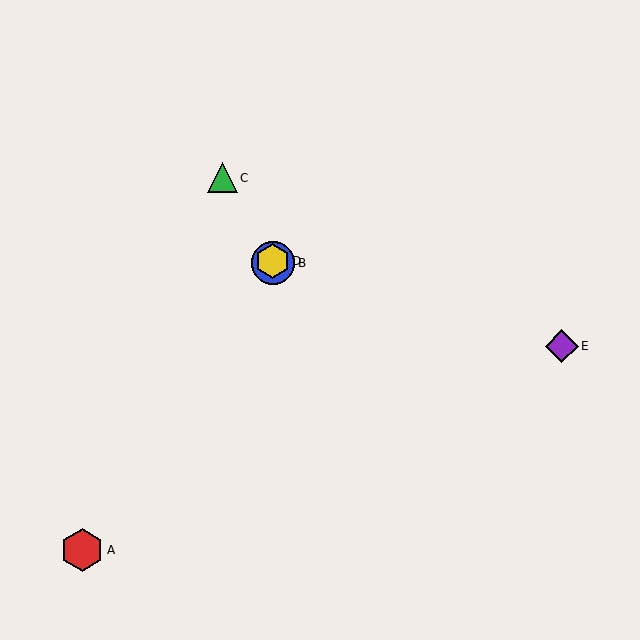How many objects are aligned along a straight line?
3 objects (B, C, D) are aligned along a straight line.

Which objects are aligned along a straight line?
Objects B, C, D are aligned along a straight line.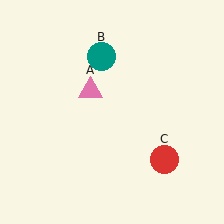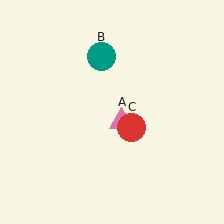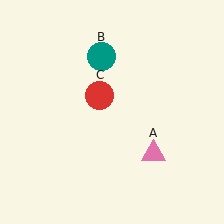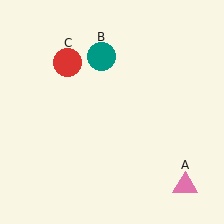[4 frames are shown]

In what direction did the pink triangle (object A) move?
The pink triangle (object A) moved down and to the right.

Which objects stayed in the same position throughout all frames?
Teal circle (object B) remained stationary.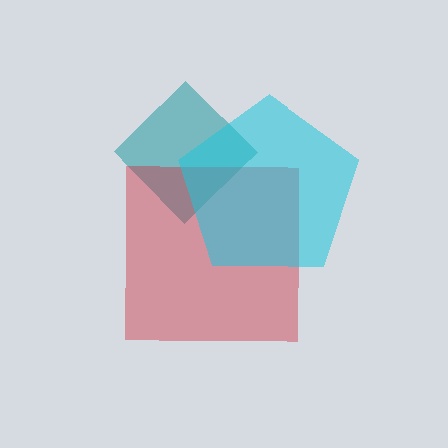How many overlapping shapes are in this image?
There are 3 overlapping shapes in the image.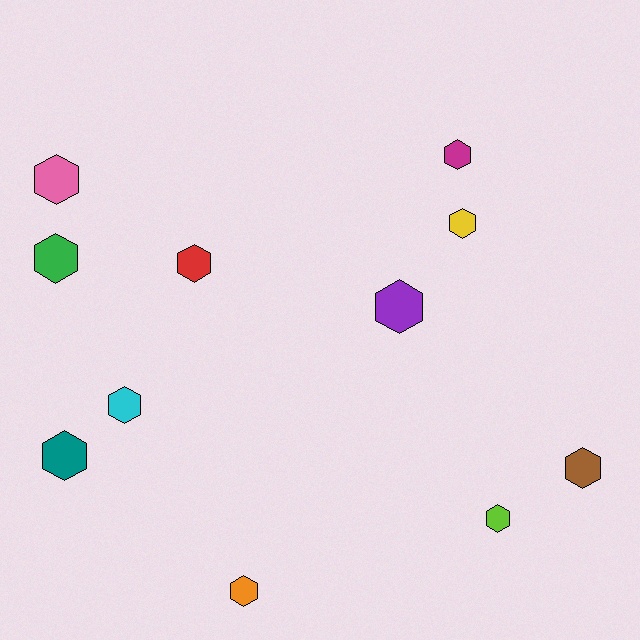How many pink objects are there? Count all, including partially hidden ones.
There is 1 pink object.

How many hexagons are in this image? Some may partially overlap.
There are 11 hexagons.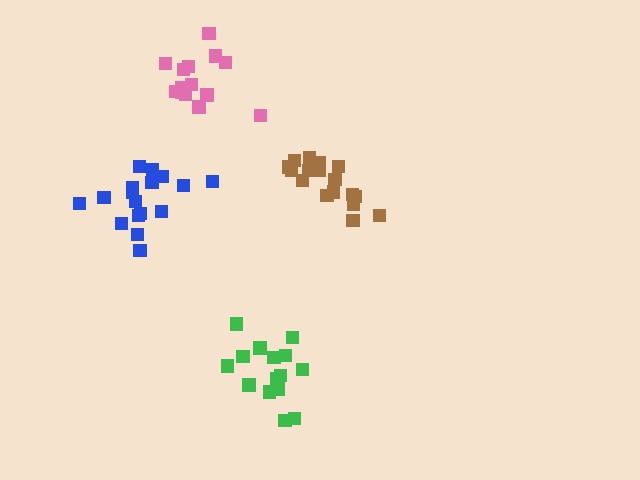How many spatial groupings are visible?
There are 4 spatial groupings.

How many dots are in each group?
Group 1: 17 dots, Group 2: 14 dots, Group 3: 15 dots, Group 4: 17 dots (63 total).